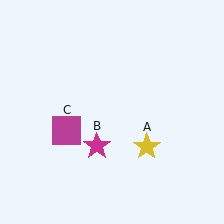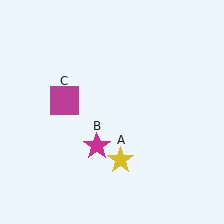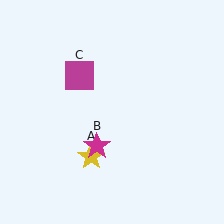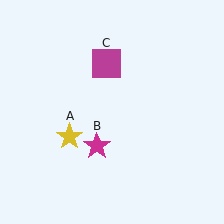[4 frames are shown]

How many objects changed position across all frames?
2 objects changed position: yellow star (object A), magenta square (object C).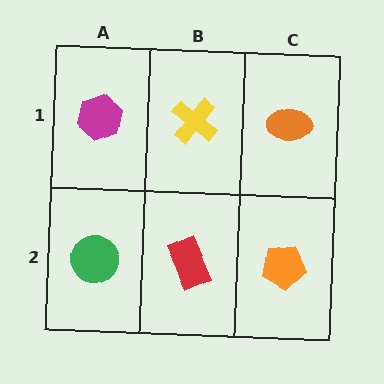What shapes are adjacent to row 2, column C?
An orange ellipse (row 1, column C), a red rectangle (row 2, column B).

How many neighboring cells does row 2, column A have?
2.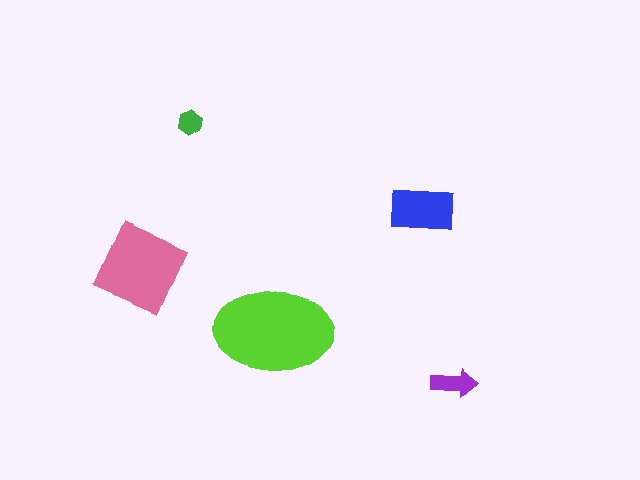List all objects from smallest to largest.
The green hexagon, the purple arrow, the blue rectangle, the pink diamond, the lime ellipse.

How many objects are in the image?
There are 5 objects in the image.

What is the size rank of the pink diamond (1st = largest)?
2nd.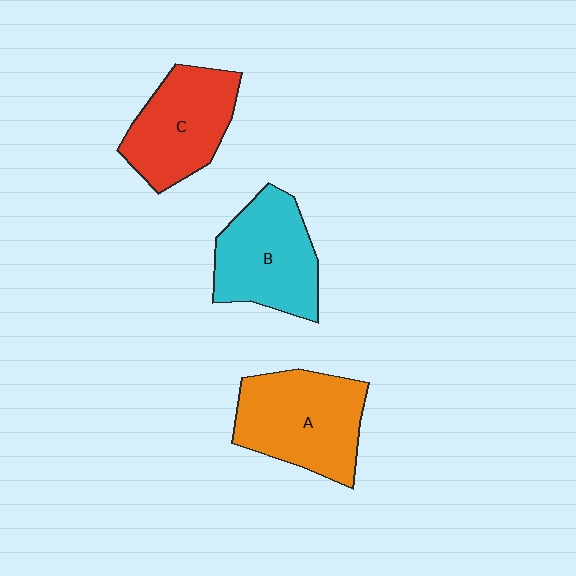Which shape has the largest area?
Shape A (orange).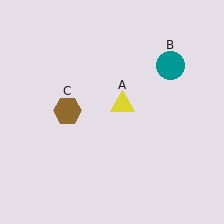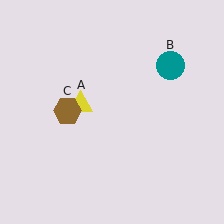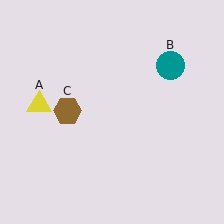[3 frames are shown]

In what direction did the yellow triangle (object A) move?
The yellow triangle (object A) moved left.